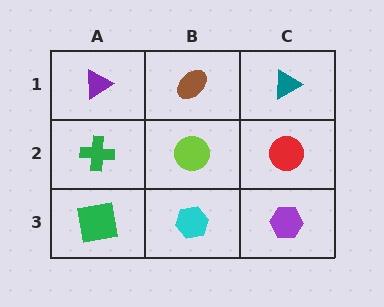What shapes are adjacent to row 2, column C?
A teal triangle (row 1, column C), a purple hexagon (row 3, column C), a lime circle (row 2, column B).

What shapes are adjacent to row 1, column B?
A lime circle (row 2, column B), a purple triangle (row 1, column A), a teal triangle (row 1, column C).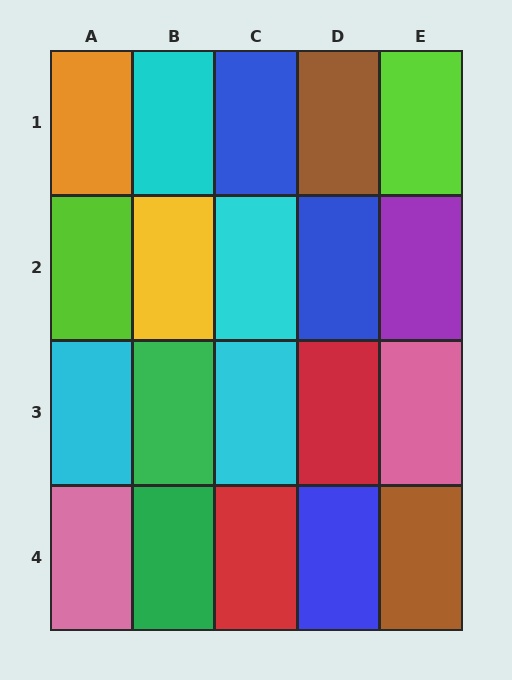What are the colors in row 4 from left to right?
Pink, green, red, blue, brown.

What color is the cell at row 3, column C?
Cyan.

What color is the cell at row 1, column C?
Blue.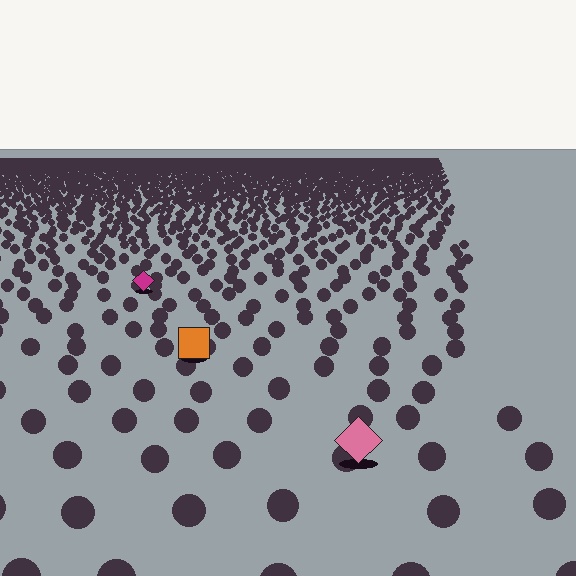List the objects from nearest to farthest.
From nearest to farthest: the pink diamond, the orange square, the magenta diamond.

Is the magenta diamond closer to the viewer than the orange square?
No. The orange square is closer — you can tell from the texture gradient: the ground texture is coarser near it.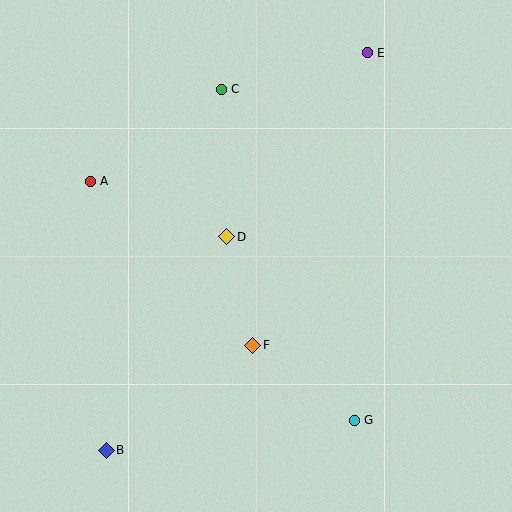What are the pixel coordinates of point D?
Point D is at (227, 237).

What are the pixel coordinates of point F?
Point F is at (253, 345).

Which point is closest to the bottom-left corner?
Point B is closest to the bottom-left corner.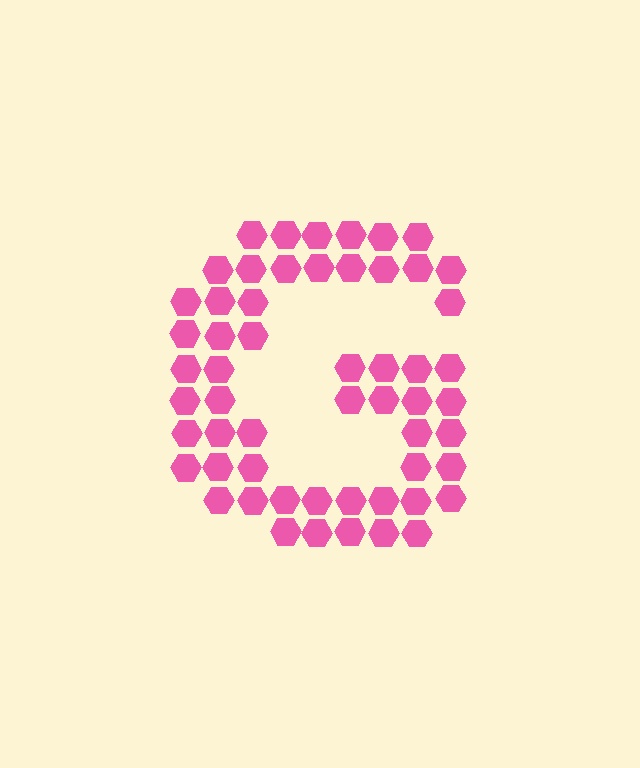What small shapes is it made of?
It is made of small hexagons.